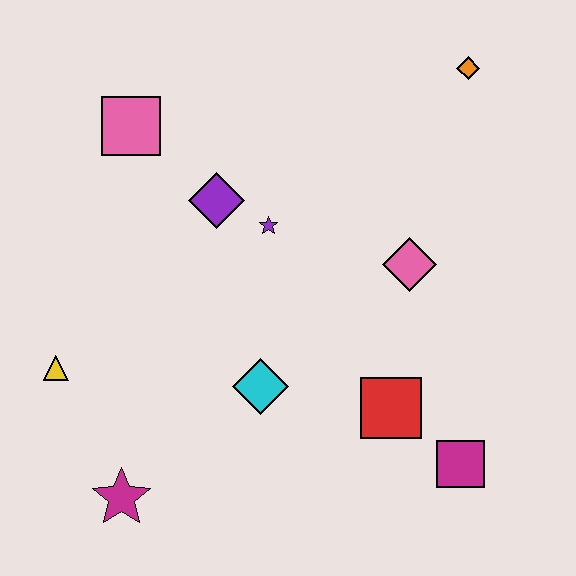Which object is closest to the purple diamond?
The purple star is closest to the purple diamond.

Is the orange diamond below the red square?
No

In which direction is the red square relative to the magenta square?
The red square is to the left of the magenta square.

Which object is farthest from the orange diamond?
The magenta star is farthest from the orange diamond.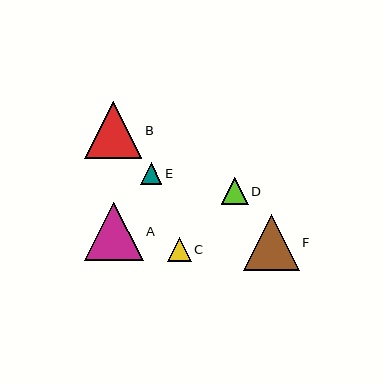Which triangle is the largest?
Triangle A is the largest with a size of approximately 59 pixels.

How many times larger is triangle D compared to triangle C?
Triangle D is approximately 1.1 times the size of triangle C.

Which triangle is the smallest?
Triangle E is the smallest with a size of approximately 22 pixels.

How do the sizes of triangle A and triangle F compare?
Triangle A and triangle F are approximately the same size.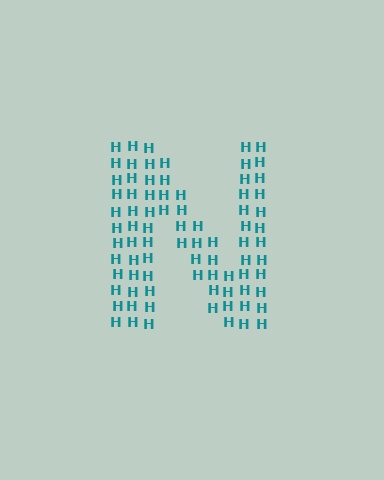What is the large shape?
The large shape is the letter N.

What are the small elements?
The small elements are letter H's.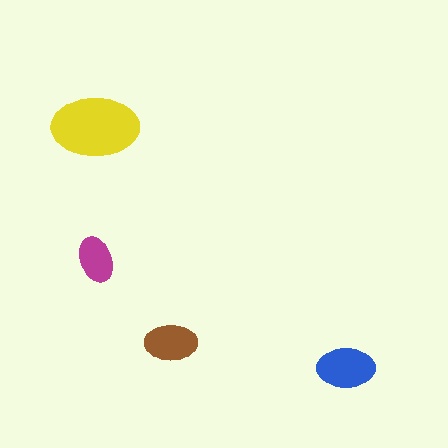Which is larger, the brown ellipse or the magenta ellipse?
The brown one.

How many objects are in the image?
There are 4 objects in the image.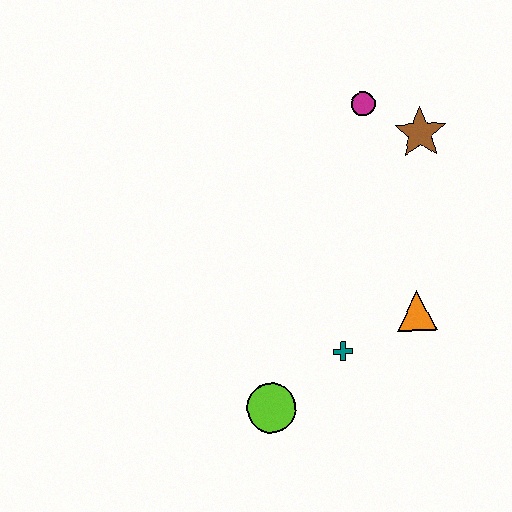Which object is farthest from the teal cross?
The magenta circle is farthest from the teal cross.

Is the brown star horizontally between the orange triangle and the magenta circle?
No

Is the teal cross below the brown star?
Yes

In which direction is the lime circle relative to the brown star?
The lime circle is below the brown star.